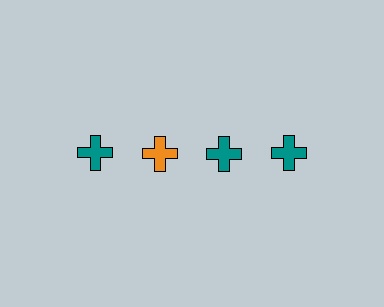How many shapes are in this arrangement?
There are 4 shapes arranged in a grid pattern.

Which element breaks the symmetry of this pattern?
The orange cross in the top row, second from left column breaks the symmetry. All other shapes are teal crosses.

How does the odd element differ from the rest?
It has a different color: orange instead of teal.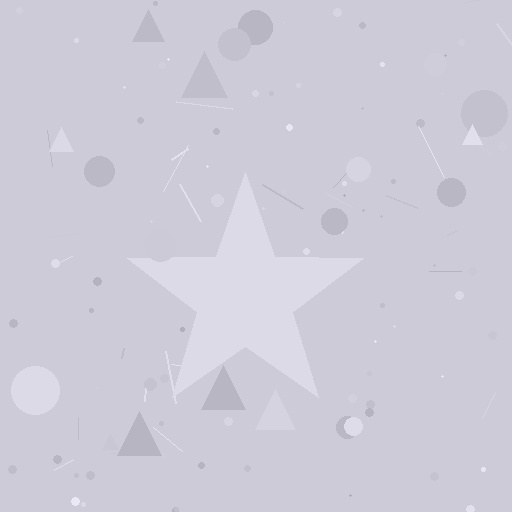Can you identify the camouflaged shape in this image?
The camouflaged shape is a star.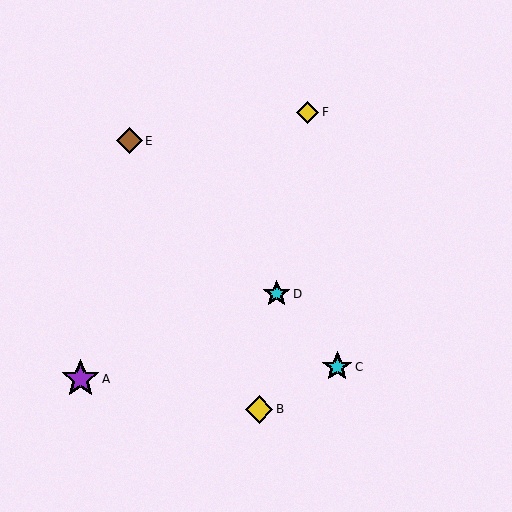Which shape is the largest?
The purple star (labeled A) is the largest.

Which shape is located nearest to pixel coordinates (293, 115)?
The yellow diamond (labeled F) at (307, 112) is nearest to that location.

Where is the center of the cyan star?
The center of the cyan star is at (277, 294).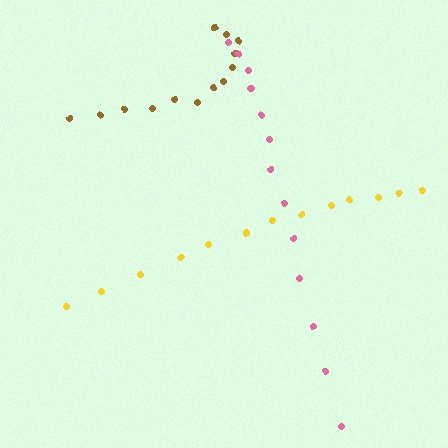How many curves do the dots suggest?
There are 3 distinct paths.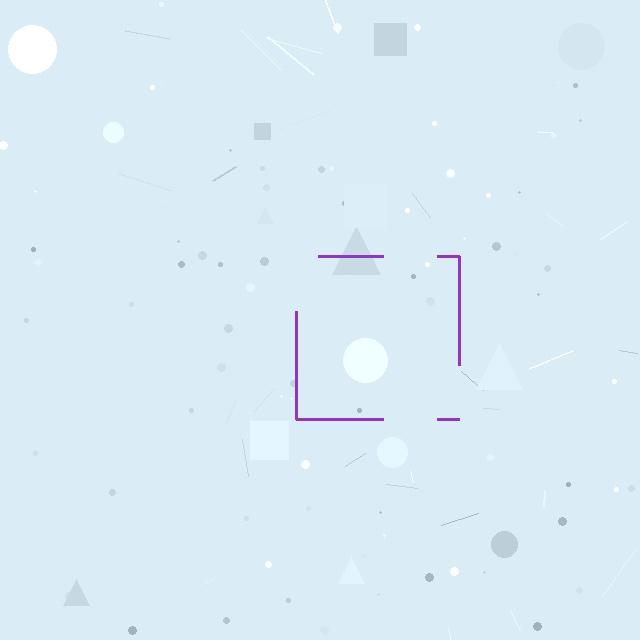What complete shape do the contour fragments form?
The contour fragments form a square.